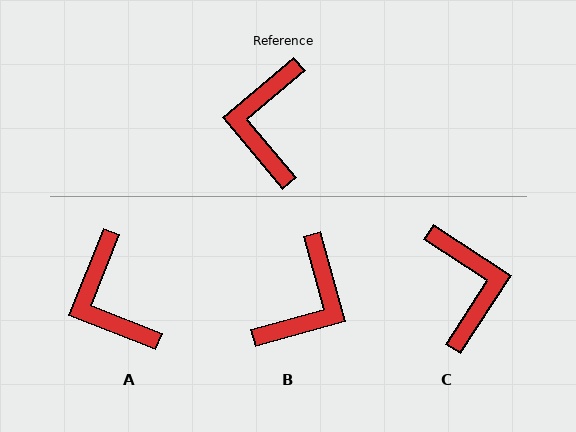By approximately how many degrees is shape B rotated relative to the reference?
Approximately 155 degrees counter-clockwise.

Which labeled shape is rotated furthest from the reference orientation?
C, about 163 degrees away.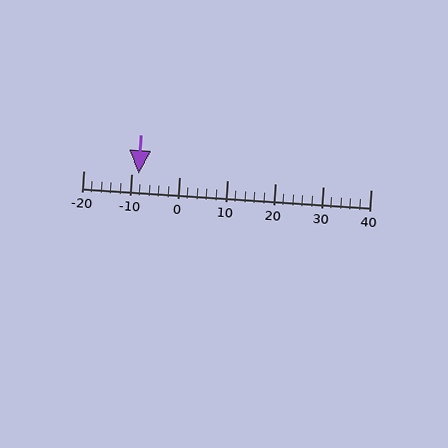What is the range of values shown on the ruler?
The ruler shows values from -20 to 40.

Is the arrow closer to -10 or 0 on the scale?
The arrow is closer to -10.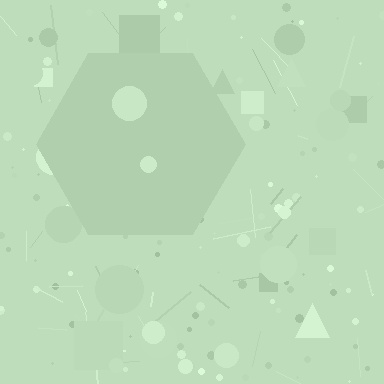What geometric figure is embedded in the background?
A hexagon is embedded in the background.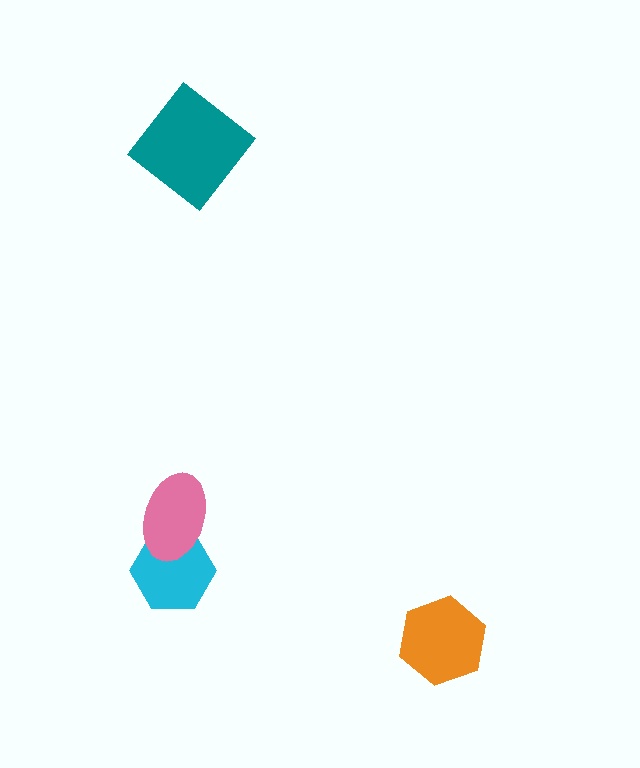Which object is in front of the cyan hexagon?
The pink ellipse is in front of the cyan hexagon.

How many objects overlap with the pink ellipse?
1 object overlaps with the pink ellipse.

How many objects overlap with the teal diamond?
0 objects overlap with the teal diamond.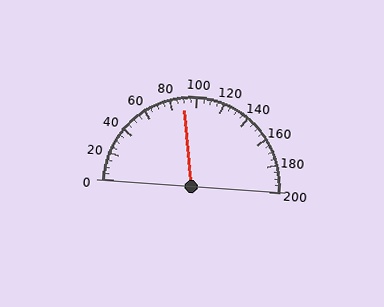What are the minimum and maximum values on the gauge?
The gauge ranges from 0 to 200.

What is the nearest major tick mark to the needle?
The nearest major tick mark is 80.